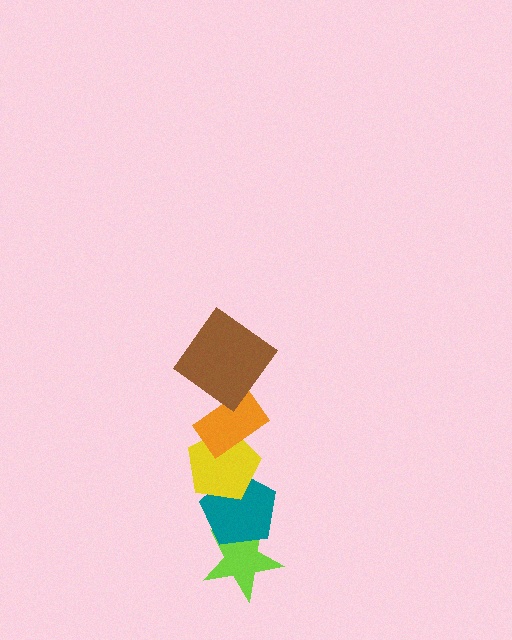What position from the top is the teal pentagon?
The teal pentagon is 4th from the top.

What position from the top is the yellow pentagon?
The yellow pentagon is 3rd from the top.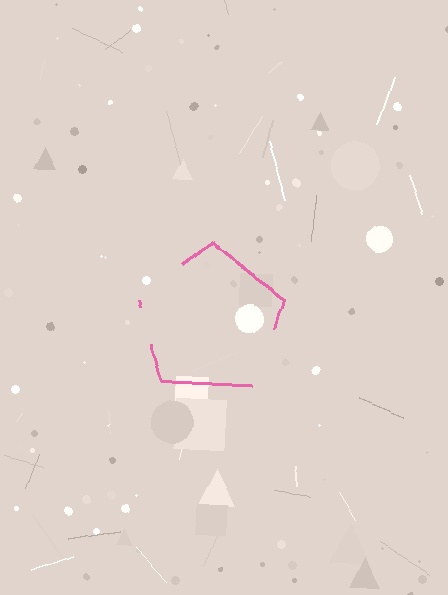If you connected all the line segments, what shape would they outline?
They would outline a pentagon.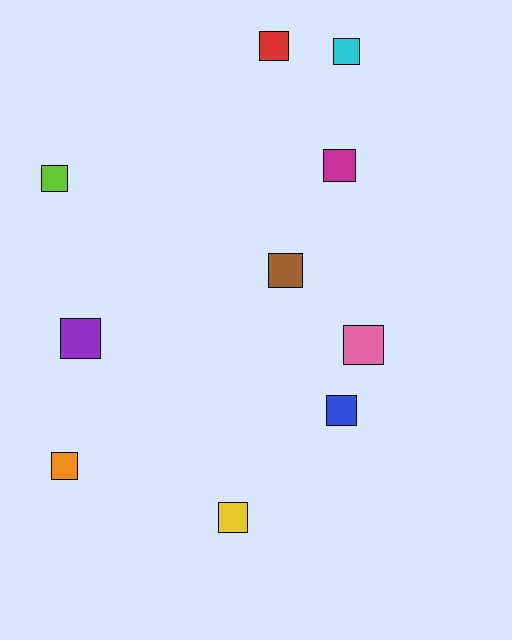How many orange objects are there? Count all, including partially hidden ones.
There is 1 orange object.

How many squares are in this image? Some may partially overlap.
There are 10 squares.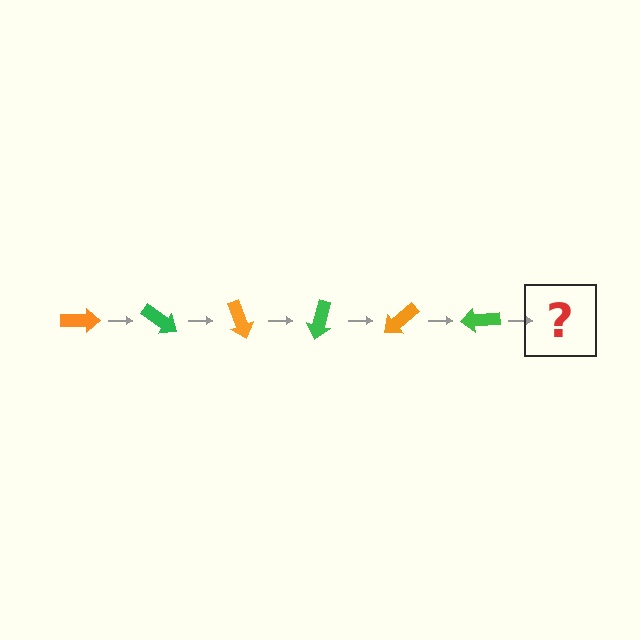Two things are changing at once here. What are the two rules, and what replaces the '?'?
The two rules are that it rotates 35 degrees each step and the color cycles through orange and green. The '?' should be an orange arrow, rotated 210 degrees from the start.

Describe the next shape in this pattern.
It should be an orange arrow, rotated 210 degrees from the start.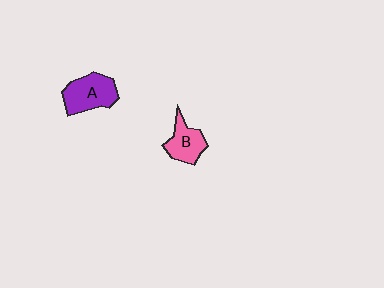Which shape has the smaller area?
Shape B (pink).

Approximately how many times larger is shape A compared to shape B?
Approximately 1.3 times.